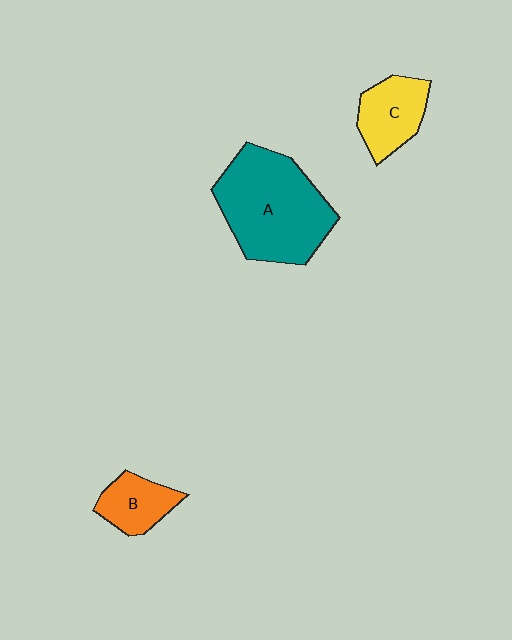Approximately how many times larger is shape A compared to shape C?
Approximately 2.3 times.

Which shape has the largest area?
Shape A (teal).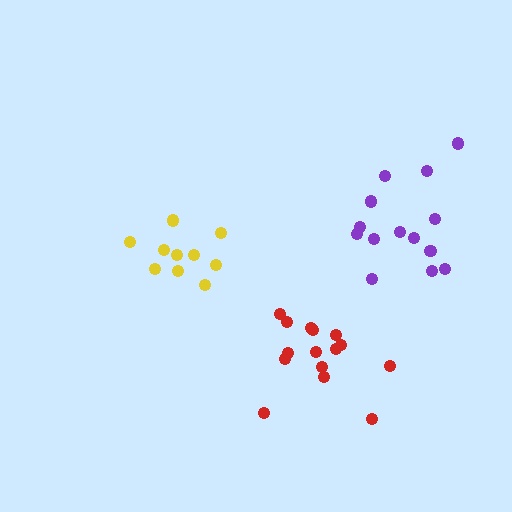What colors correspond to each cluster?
The clusters are colored: purple, yellow, red.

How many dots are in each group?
Group 1: 14 dots, Group 2: 10 dots, Group 3: 15 dots (39 total).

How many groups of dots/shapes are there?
There are 3 groups.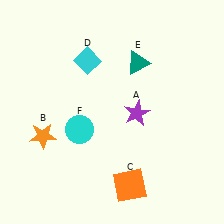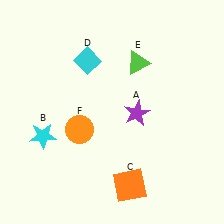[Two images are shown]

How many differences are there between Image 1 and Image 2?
There are 3 differences between the two images.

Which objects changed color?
B changed from orange to cyan. E changed from teal to lime. F changed from cyan to orange.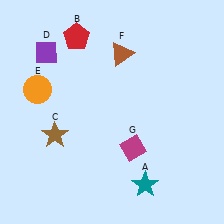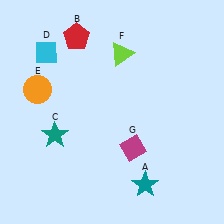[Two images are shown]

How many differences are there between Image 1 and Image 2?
There are 3 differences between the two images.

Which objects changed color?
C changed from brown to teal. D changed from purple to cyan. F changed from brown to lime.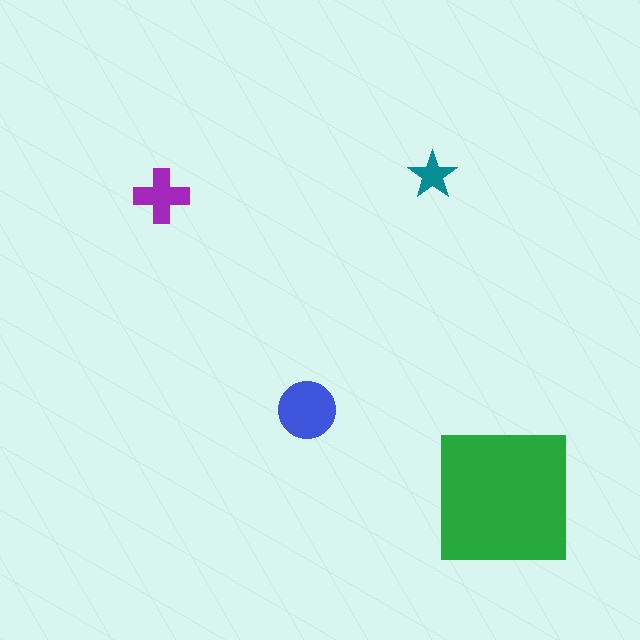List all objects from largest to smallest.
The green square, the blue circle, the purple cross, the teal star.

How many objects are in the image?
There are 4 objects in the image.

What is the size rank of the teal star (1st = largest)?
4th.